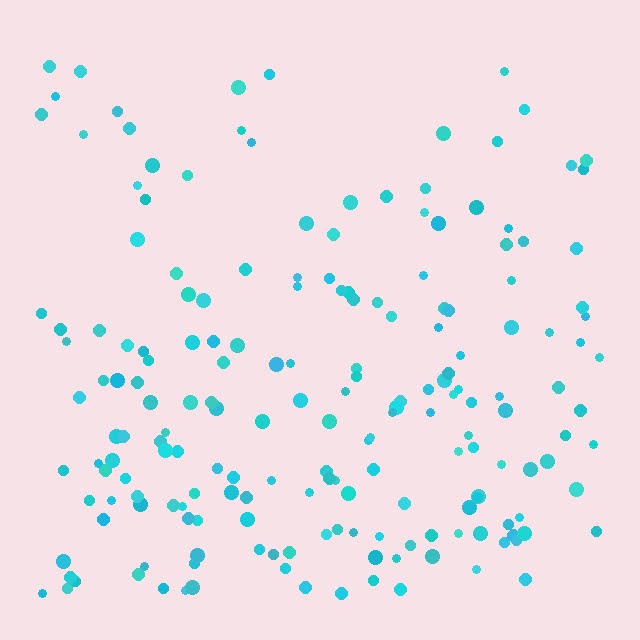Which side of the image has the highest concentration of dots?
The bottom.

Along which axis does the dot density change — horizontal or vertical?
Vertical.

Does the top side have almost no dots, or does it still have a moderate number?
Still a moderate number, just noticeably fewer than the bottom.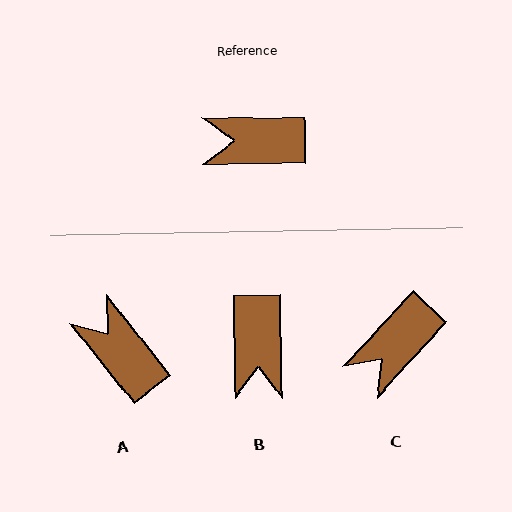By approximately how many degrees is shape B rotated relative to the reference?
Approximately 91 degrees counter-clockwise.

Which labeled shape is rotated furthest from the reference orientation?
B, about 91 degrees away.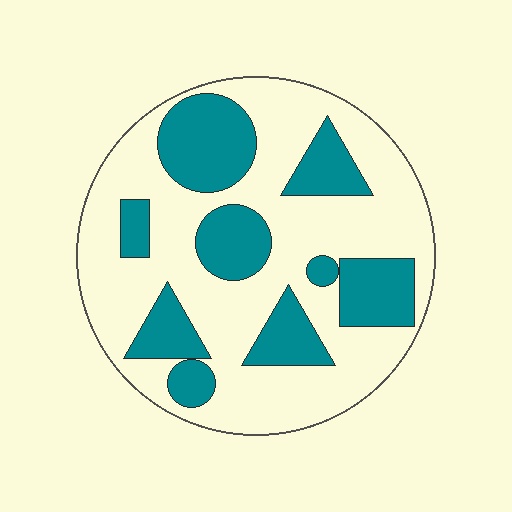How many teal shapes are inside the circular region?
9.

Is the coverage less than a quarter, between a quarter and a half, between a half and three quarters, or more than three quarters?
Between a quarter and a half.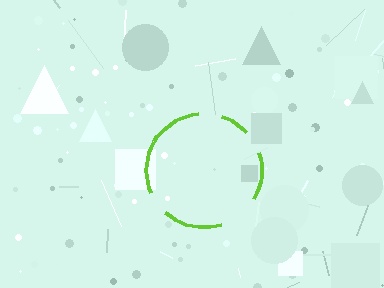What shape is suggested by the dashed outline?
The dashed outline suggests a circle.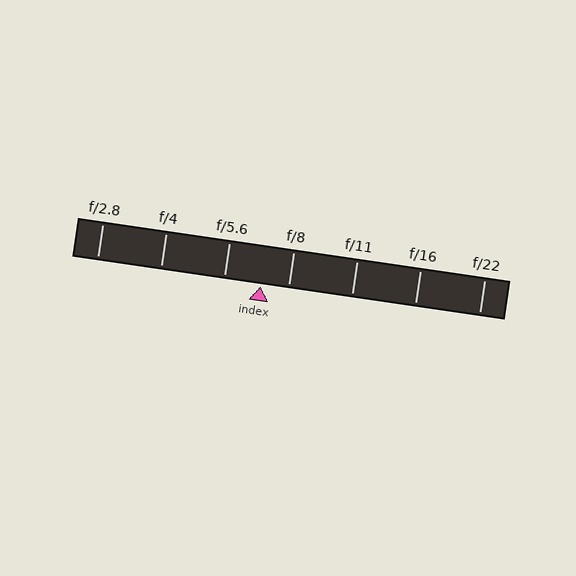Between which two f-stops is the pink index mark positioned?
The index mark is between f/5.6 and f/8.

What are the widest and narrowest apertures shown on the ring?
The widest aperture shown is f/2.8 and the narrowest is f/22.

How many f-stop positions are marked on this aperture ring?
There are 7 f-stop positions marked.